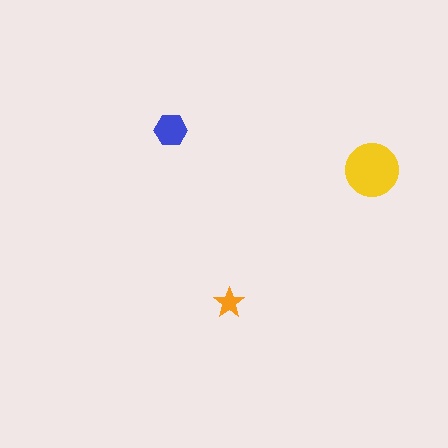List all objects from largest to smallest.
The yellow circle, the blue hexagon, the orange star.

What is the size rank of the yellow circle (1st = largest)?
1st.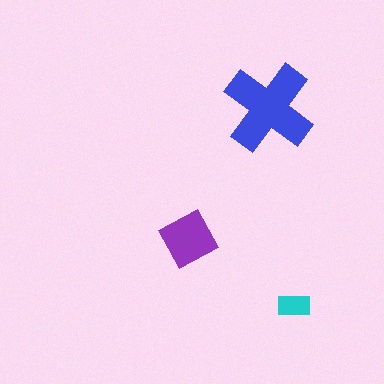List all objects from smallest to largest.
The cyan rectangle, the purple diamond, the blue cross.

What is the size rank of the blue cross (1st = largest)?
1st.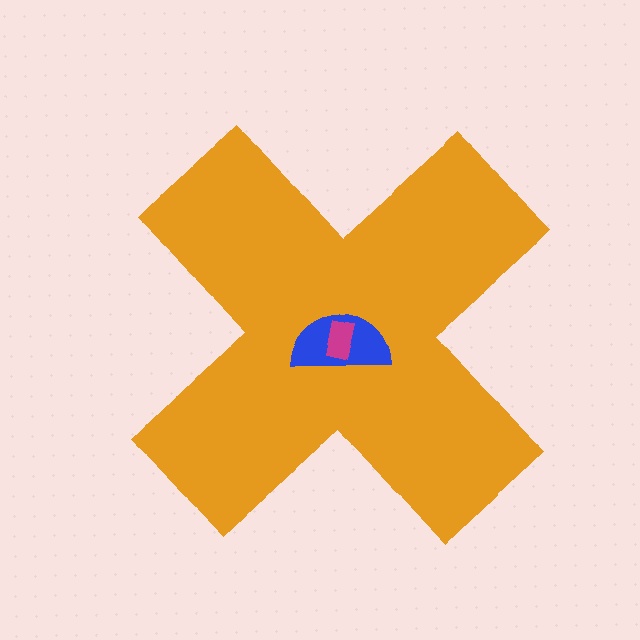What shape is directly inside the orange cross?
The blue semicircle.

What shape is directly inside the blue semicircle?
The magenta rectangle.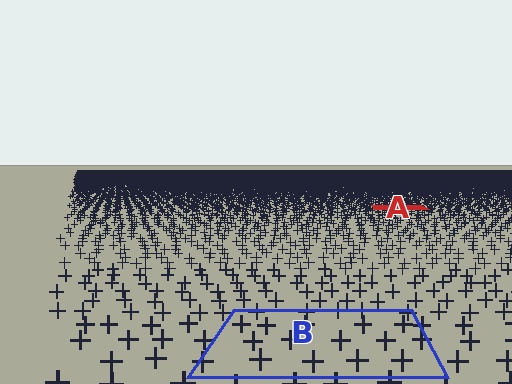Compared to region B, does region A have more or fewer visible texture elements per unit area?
Region A has more texture elements per unit area — they are packed more densely because it is farther away.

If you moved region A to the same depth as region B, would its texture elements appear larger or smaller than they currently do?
They would appear larger. At a closer depth, the same texture elements are projected at a bigger on-screen size.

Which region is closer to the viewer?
Region B is closer. The texture elements there are larger and more spread out.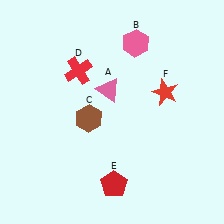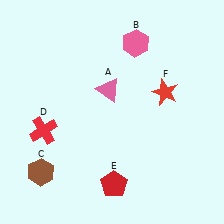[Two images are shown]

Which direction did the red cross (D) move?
The red cross (D) moved down.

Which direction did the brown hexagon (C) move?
The brown hexagon (C) moved down.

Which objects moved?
The objects that moved are: the brown hexagon (C), the red cross (D).